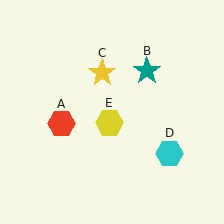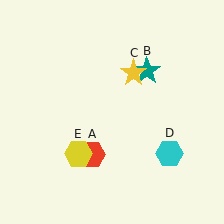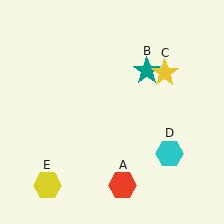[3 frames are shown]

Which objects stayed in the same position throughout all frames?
Teal star (object B) and cyan hexagon (object D) remained stationary.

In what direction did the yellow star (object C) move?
The yellow star (object C) moved right.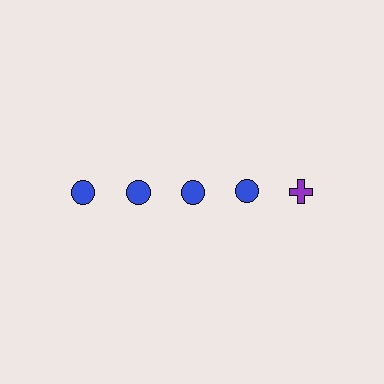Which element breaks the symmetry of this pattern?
The purple cross in the top row, rightmost column breaks the symmetry. All other shapes are blue circles.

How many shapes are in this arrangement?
There are 5 shapes arranged in a grid pattern.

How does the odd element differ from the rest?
It differs in both color (purple instead of blue) and shape (cross instead of circle).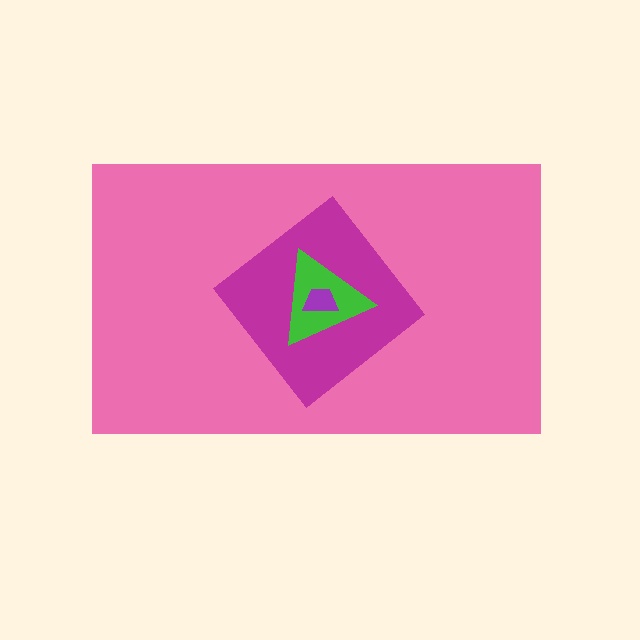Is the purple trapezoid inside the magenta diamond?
Yes.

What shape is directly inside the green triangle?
The purple trapezoid.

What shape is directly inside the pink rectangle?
The magenta diamond.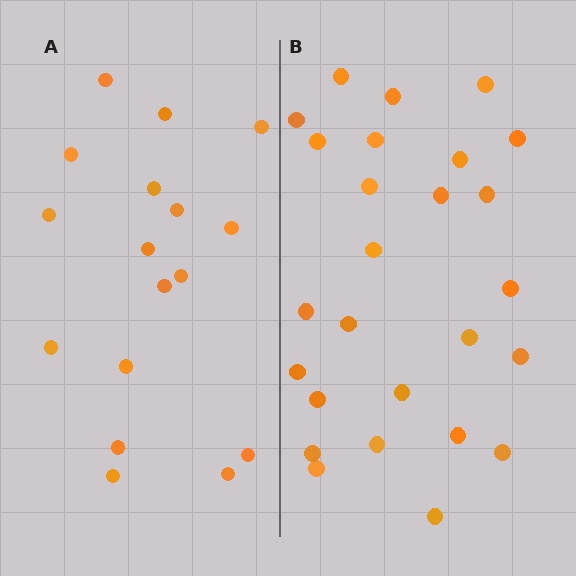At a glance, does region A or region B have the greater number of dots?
Region B (the right region) has more dots.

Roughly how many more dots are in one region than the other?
Region B has roughly 8 or so more dots than region A.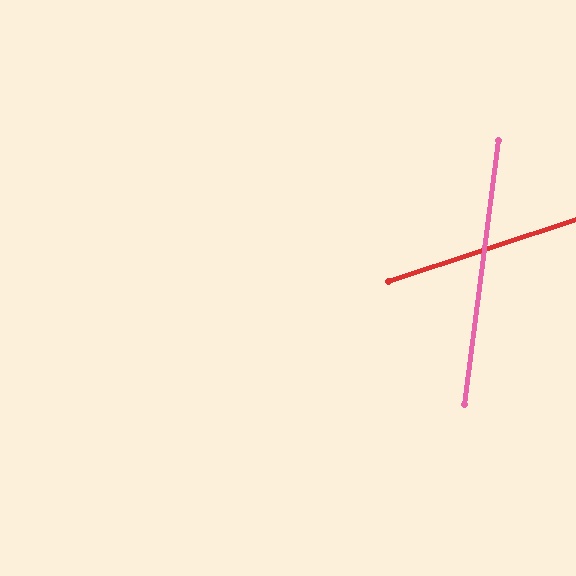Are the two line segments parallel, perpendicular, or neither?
Neither parallel nor perpendicular — they differ by about 64°.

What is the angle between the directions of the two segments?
Approximately 64 degrees.